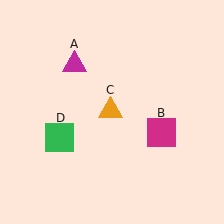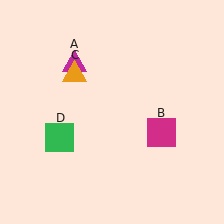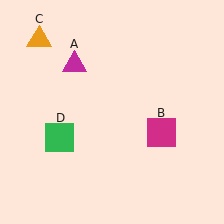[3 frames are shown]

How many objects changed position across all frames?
1 object changed position: orange triangle (object C).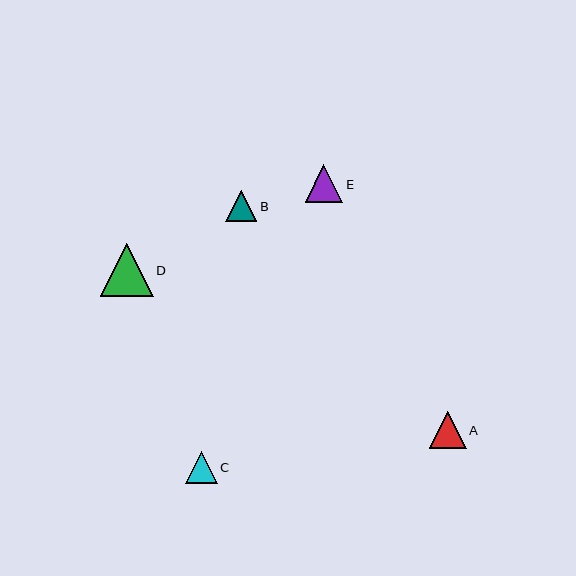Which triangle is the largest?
Triangle D is the largest with a size of approximately 53 pixels.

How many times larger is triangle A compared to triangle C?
Triangle A is approximately 1.2 times the size of triangle C.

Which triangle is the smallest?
Triangle B is the smallest with a size of approximately 31 pixels.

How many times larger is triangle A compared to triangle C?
Triangle A is approximately 1.2 times the size of triangle C.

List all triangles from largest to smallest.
From largest to smallest: D, E, A, C, B.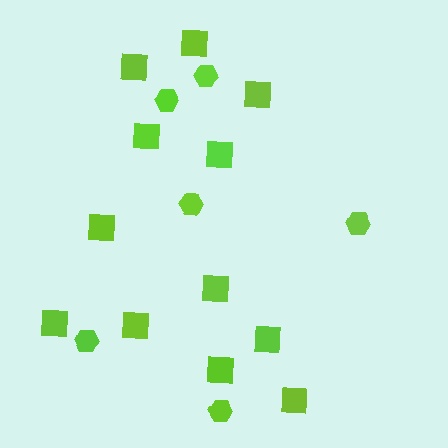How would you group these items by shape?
There are 2 groups: one group of squares (12) and one group of hexagons (6).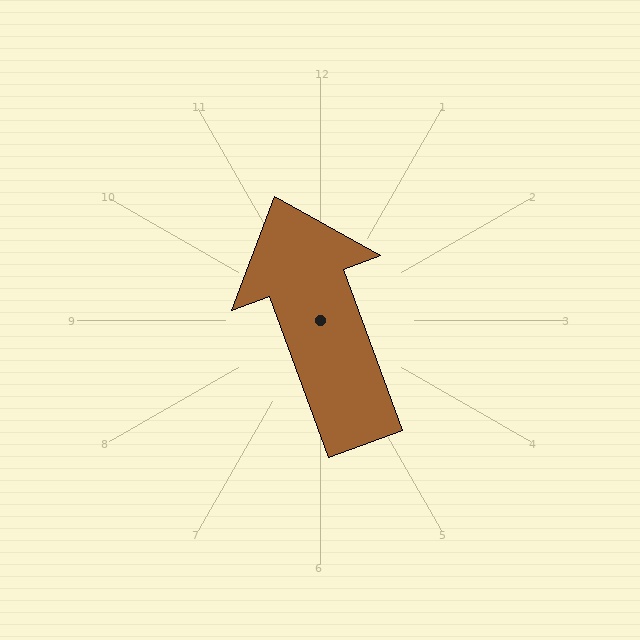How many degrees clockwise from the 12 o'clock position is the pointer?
Approximately 340 degrees.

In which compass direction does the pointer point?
North.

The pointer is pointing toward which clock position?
Roughly 11 o'clock.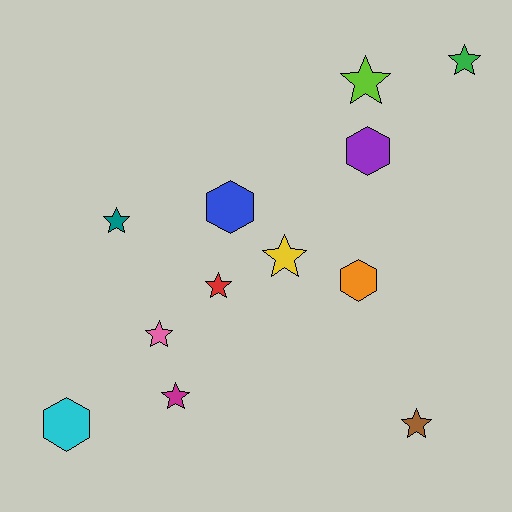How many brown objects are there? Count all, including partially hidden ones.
There is 1 brown object.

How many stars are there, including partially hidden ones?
There are 8 stars.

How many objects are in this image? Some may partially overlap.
There are 12 objects.